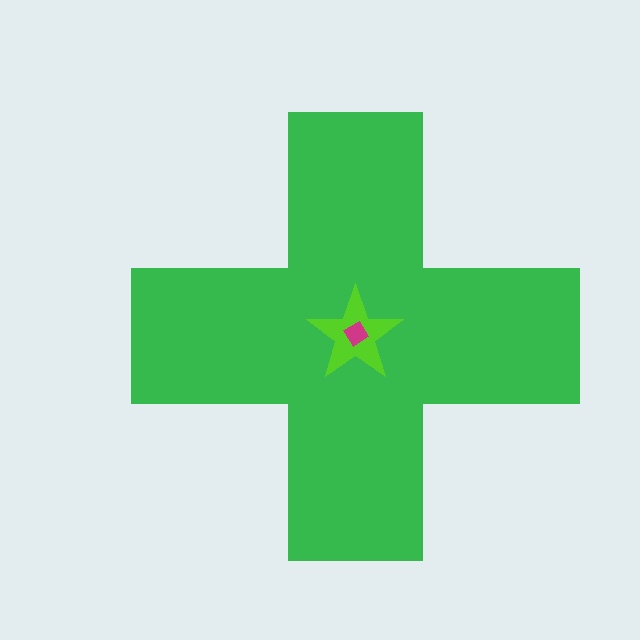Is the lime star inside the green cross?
Yes.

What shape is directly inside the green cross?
The lime star.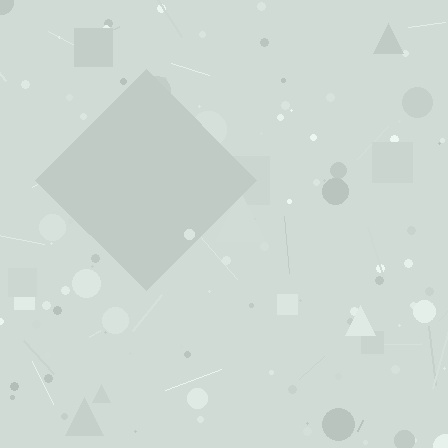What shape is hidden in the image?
A diamond is hidden in the image.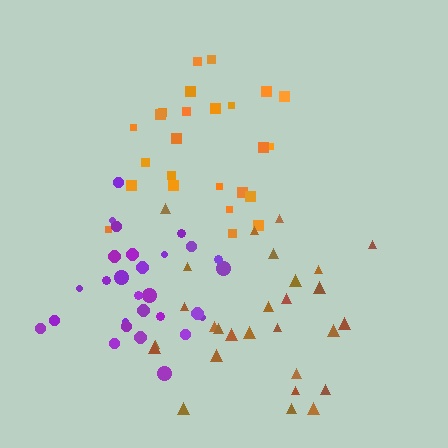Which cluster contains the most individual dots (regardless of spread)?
Brown (28).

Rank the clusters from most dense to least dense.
purple, orange, brown.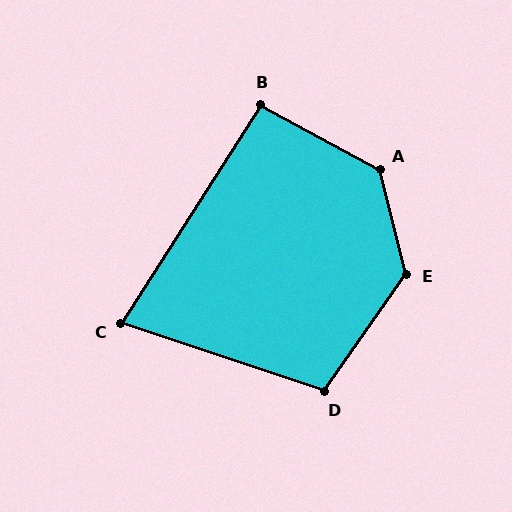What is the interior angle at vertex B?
Approximately 94 degrees (approximately right).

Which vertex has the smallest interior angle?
C, at approximately 76 degrees.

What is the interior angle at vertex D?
Approximately 107 degrees (obtuse).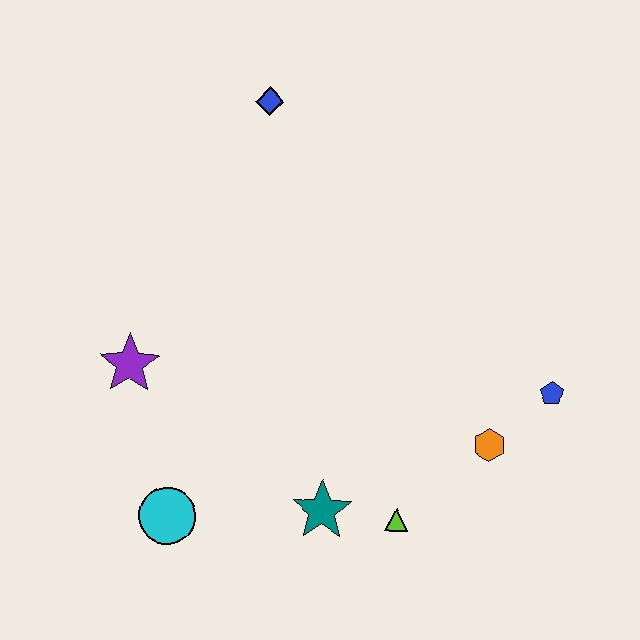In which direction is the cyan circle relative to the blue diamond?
The cyan circle is below the blue diamond.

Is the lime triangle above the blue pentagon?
No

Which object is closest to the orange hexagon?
The blue pentagon is closest to the orange hexagon.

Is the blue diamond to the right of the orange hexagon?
No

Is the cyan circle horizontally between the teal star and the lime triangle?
No